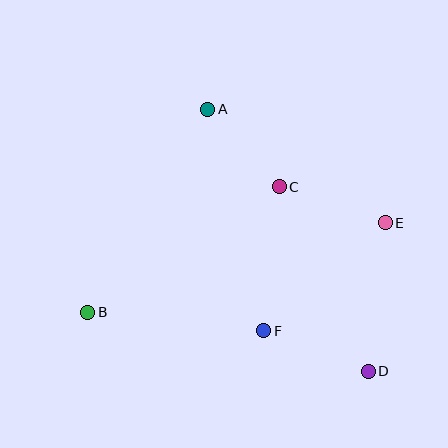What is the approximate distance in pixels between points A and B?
The distance between A and B is approximately 236 pixels.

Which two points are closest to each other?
Points A and C are closest to each other.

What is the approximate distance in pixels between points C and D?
The distance between C and D is approximately 205 pixels.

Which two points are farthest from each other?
Points B and E are farthest from each other.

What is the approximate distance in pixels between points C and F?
The distance between C and F is approximately 145 pixels.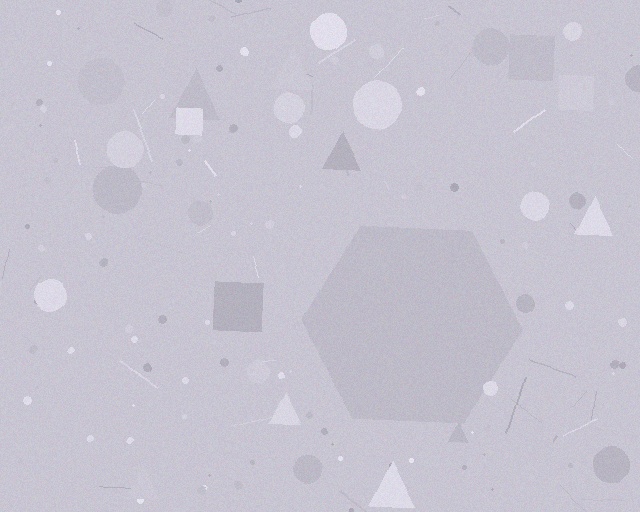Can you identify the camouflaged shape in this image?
The camouflaged shape is a hexagon.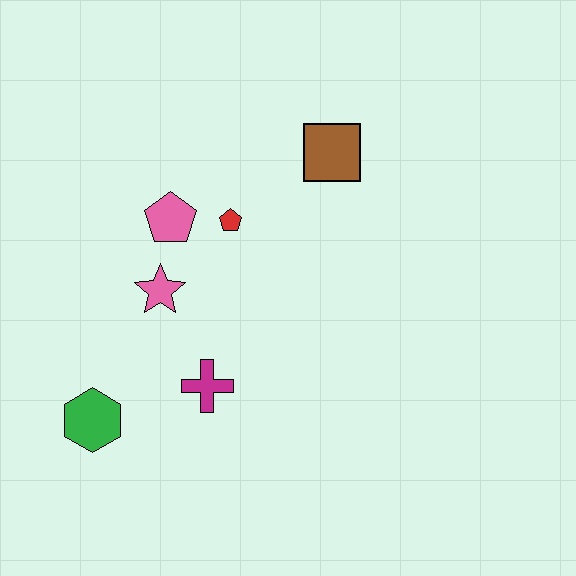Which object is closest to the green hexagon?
The magenta cross is closest to the green hexagon.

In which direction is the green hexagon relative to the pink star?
The green hexagon is below the pink star.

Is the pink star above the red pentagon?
No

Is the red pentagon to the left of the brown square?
Yes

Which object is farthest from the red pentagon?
The green hexagon is farthest from the red pentagon.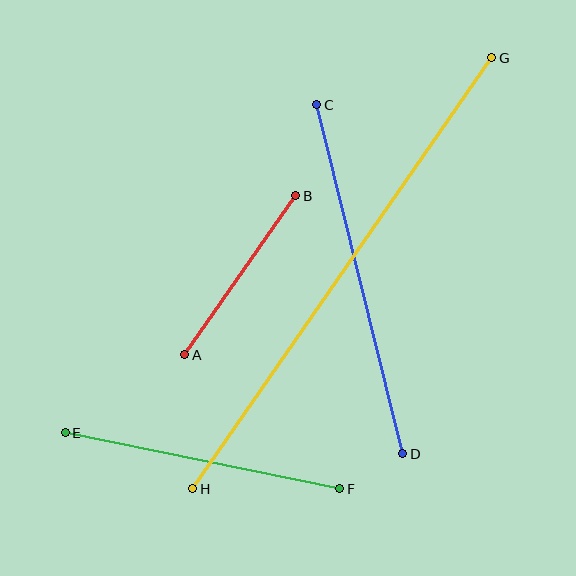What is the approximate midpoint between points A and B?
The midpoint is at approximately (240, 275) pixels.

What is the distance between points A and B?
The distance is approximately 194 pixels.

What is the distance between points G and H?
The distance is approximately 525 pixels.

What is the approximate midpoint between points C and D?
The midpoint is at approximately (360, 279) pixels.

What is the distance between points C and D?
The distance is approximately 360 pixels.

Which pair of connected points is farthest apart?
Points G and H are farthest apart.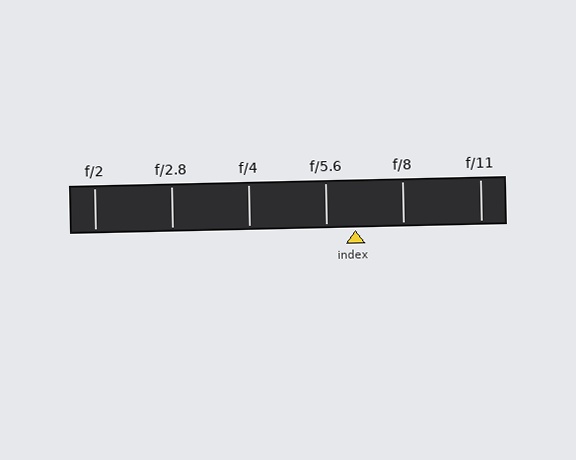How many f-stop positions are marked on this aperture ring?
There are 6 f-stop positions marked.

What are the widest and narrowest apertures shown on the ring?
The widest aperture shown is f/2 and the narrowest is f/11.